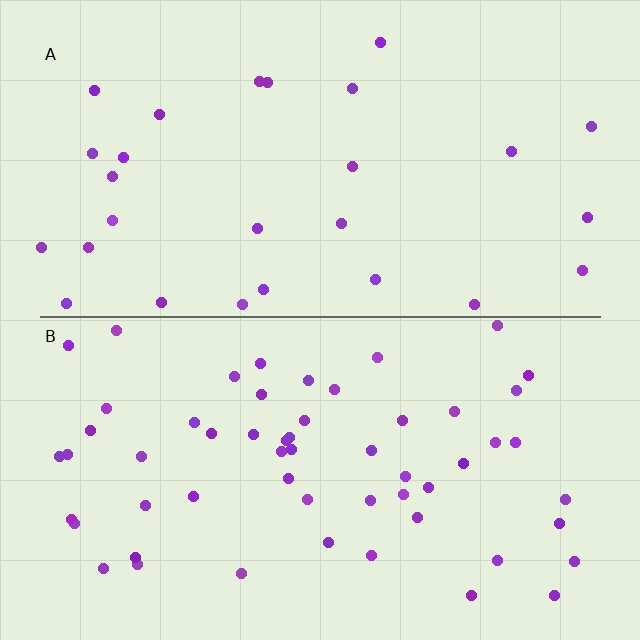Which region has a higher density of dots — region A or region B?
B (the bottom).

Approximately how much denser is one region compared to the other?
Approximately 2.1× — region B over region A.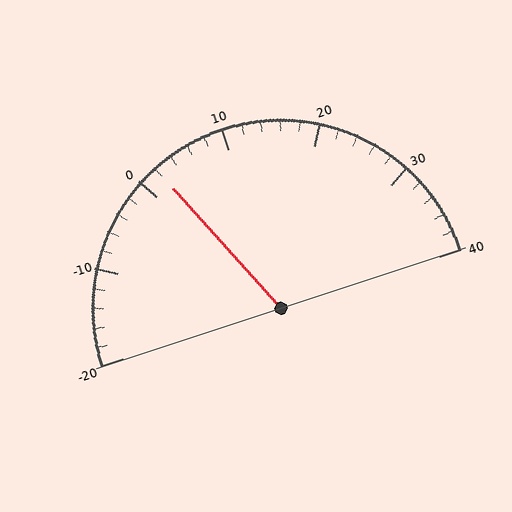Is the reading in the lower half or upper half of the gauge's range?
The reading is in the lower half of the range (-20 to 40).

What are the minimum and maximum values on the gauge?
The gauge ranges from -20 to 40.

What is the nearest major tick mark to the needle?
The nearest major tick mark is 0.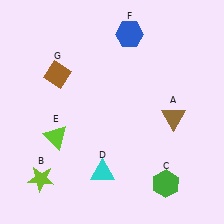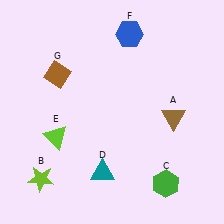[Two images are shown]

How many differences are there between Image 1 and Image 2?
There is 1 difference between the two images.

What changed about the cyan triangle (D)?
In Image 1, D is cyan. In Image 2, it changed to teal.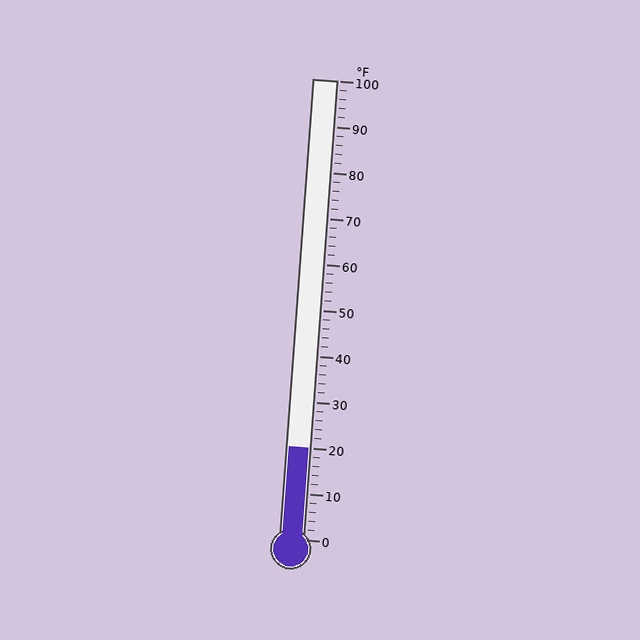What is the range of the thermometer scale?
The thermometer scale ranges from 0°F to 100°F.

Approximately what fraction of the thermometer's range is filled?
The thermometer is filled to approximately 20% of its range.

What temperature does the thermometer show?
The thermometer shows approximately 20°F.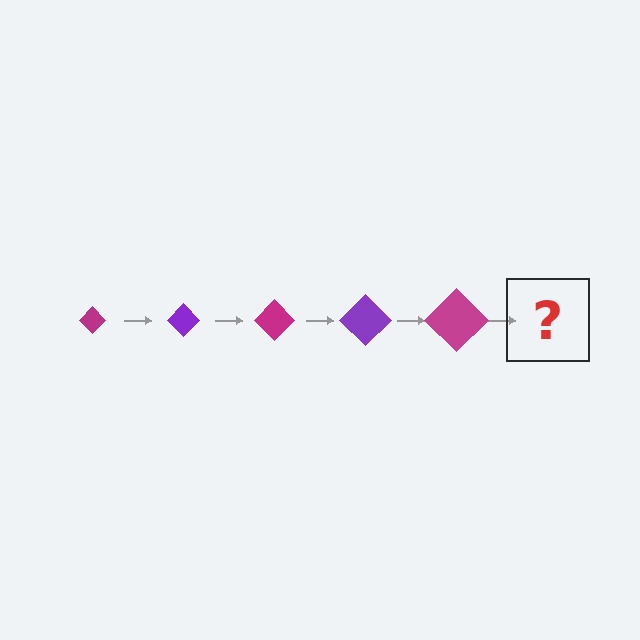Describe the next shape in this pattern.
It should be a purple diamond, larger than the previous one.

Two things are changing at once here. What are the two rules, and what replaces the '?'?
The two rules are that the diamond grows larger each step and the color cycles through magenta and purple. The '?' should be a purple diamond, larger than the previous one.